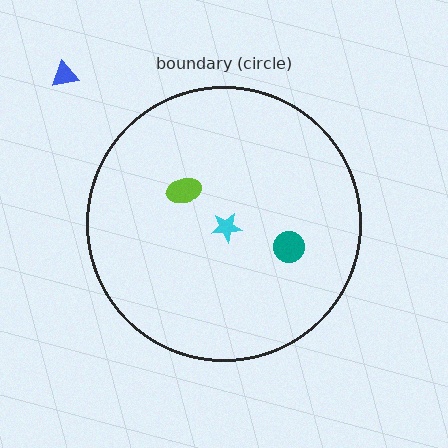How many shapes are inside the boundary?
3 inside, 1 outside.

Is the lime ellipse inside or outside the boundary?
Inside.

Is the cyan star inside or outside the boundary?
Inside.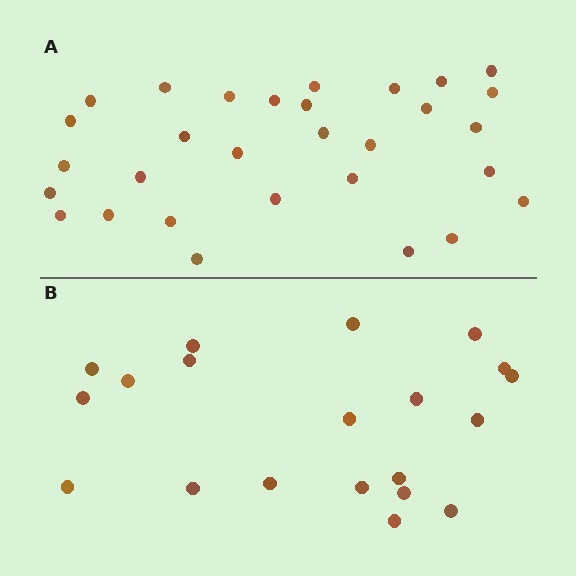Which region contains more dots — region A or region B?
Region A (the top region) has more dots.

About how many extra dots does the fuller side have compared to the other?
Region A has roughly 10 or so more dots than region B.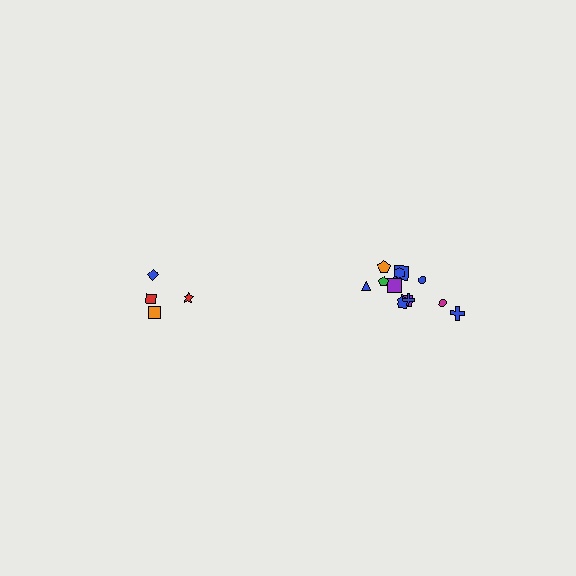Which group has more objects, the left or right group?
The right group.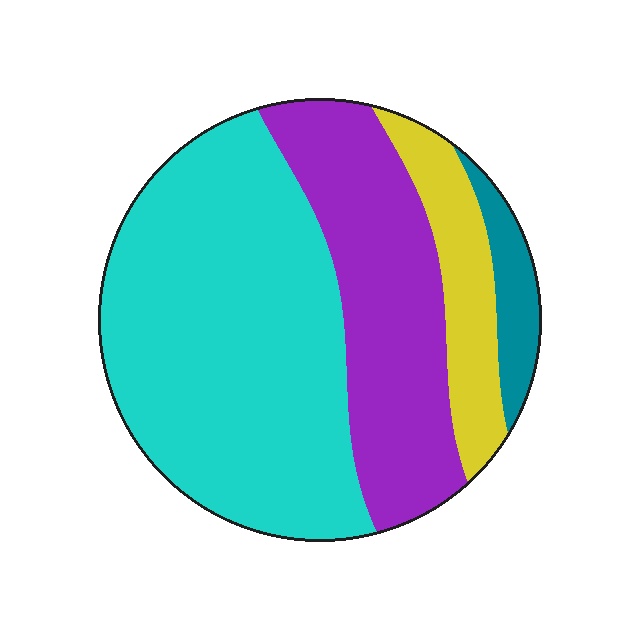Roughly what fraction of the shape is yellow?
Yellow takes up about one eighth (1/8) of the shape.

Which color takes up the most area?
Cyan, at roughly 55%.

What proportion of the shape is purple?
Purple takes up about one quarter (1/4) of the shape.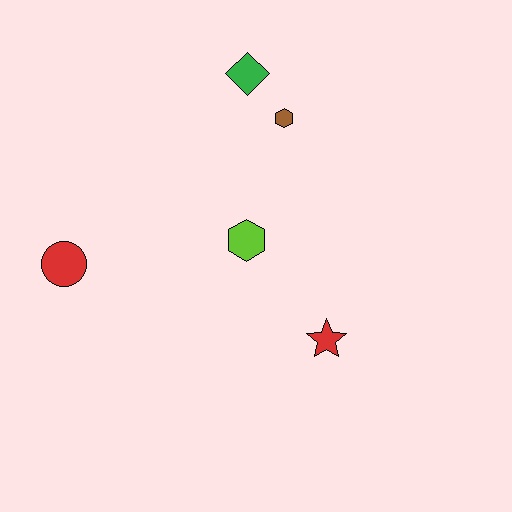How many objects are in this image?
There are 5 objects.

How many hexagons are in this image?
There are 2 hexagons.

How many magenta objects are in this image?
There are no magenta objects.